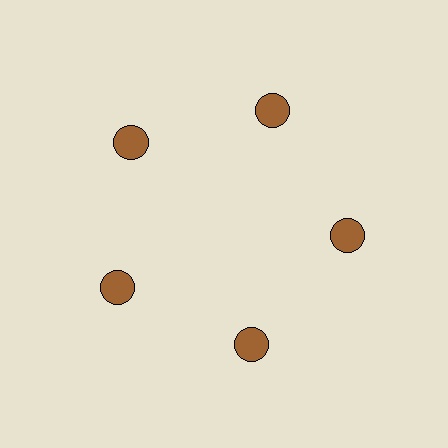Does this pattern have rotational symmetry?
Yes, this pattern has 5-fold rotational symmetry. It looks the same after rotating 72 degrees around the center.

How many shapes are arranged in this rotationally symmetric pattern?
There are 5 shapes, arranged in 5 groups of 1.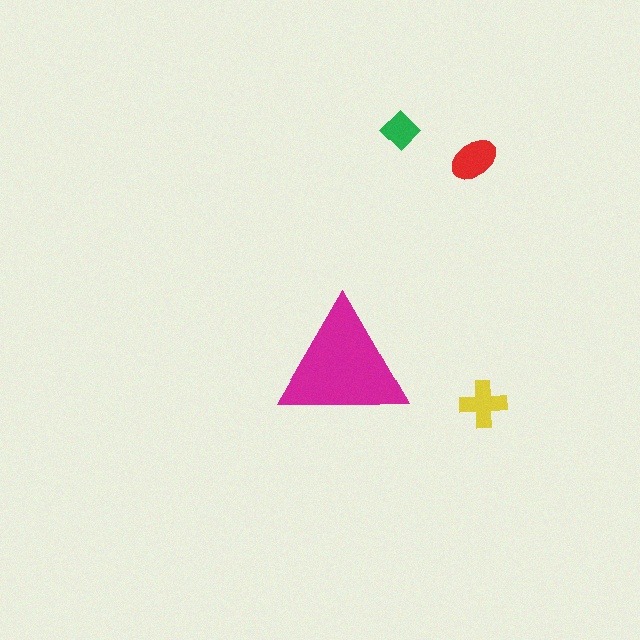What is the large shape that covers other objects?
A magenta triangle.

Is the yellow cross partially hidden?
No, the yellow cross is fully visible.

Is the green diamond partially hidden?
No, the green diamond is fully visible.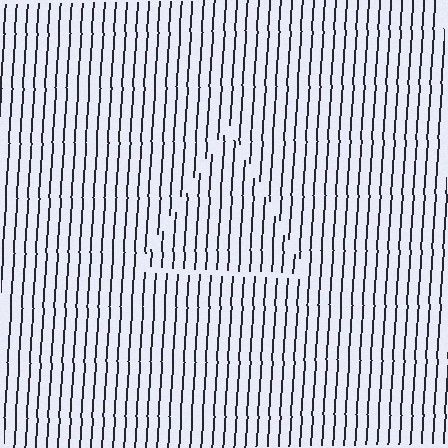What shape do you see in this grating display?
An illusory triangle. The interior of the shape contains the same grating, shifted by half a period — the contour is defined by the phase discontinuity where line-ends from the inner and outer gratings abut.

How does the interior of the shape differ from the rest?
The interior of the shape contains the same grating, shifted by half a period — the contour is defined by the phase discontinuity where line-ends from the inner and outer gratings abut.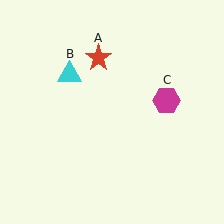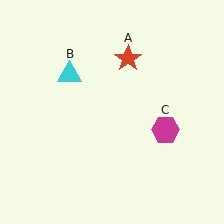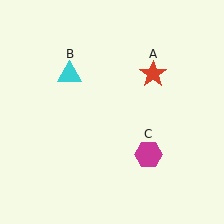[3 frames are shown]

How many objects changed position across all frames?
2 objects changed position: red star (object A), magenta hexagon (object C).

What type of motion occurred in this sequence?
The red star (object A), magenta hexagon (object C) rotated clockwise around the center of the scene.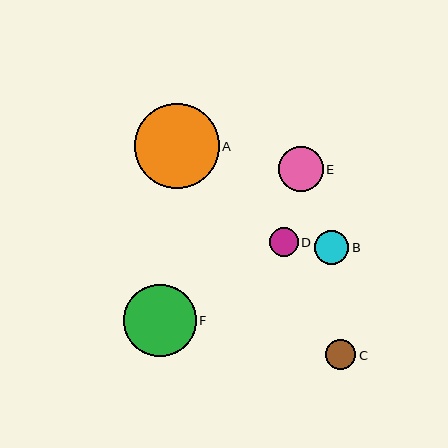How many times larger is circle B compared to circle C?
Circle B is approximately 1.1 times the size of circle C.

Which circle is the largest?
Circle A is the largest with a size of approximately 85 pixels.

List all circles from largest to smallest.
From largest to smallest: A, F, E, B, C, D.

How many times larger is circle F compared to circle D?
Circle F is approximately 2.5 times the size of circle D.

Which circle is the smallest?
Circle D is the smallest with a size of approximately 29 pixels.